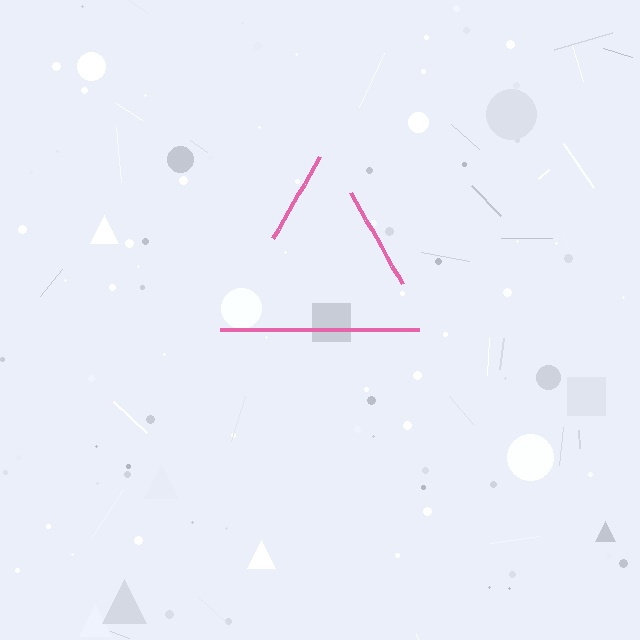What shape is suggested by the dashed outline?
The dashed outline suggests a triangle.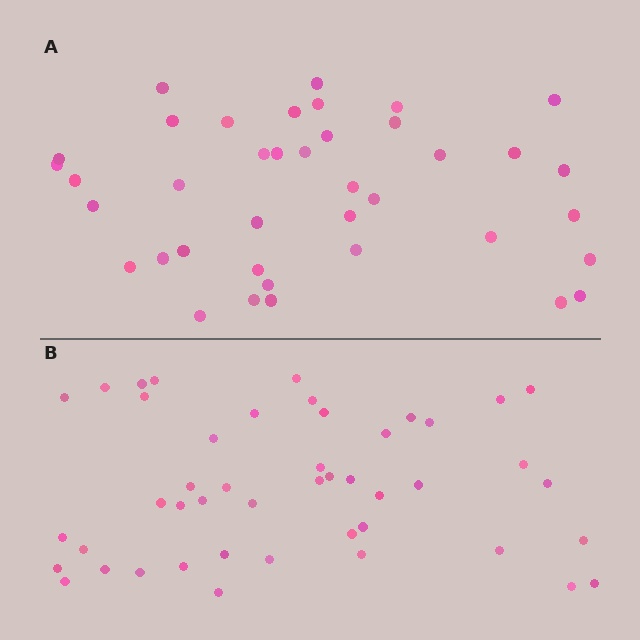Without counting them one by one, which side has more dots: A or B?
Region B (the bottom region) has more dots.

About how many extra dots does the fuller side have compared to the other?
Region B has roughly 8 or so more dots than region A.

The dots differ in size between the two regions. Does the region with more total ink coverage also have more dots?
No. Region A has more total ink coverage because its dots are larger, but region B actually contains more individual dots. Total area can be misleading — the number of items is what matters here.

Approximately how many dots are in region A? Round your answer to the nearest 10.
About 40 dots. (The exact count is 39, which rounds to 40.)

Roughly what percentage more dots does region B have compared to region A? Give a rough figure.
About 20% more.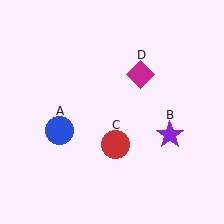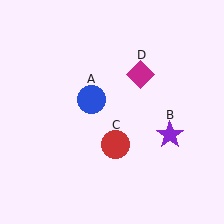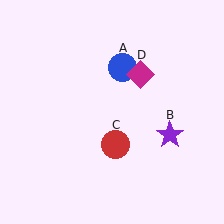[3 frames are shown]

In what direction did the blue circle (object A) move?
The blue circle (object A) moved up and to the right.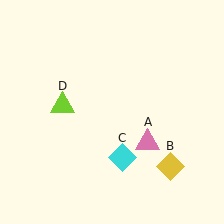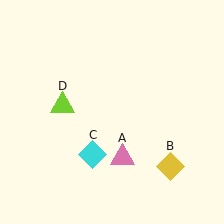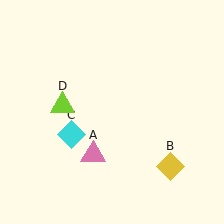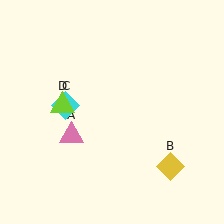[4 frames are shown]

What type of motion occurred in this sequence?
The pink triangle (object A), cyan diamond (object C) rotated clockwise around the center of the scene.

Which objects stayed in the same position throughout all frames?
Yellow diamond (object B) and lime triangle (object D) remained stationary.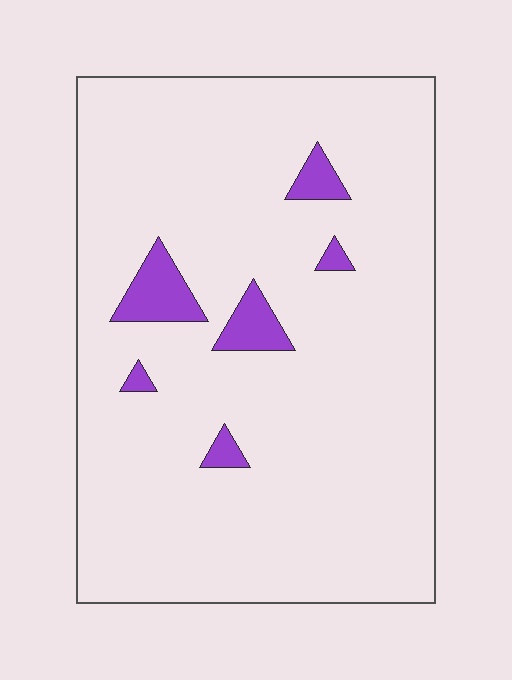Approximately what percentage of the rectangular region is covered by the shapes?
Approximately 5%.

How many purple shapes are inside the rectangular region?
6.